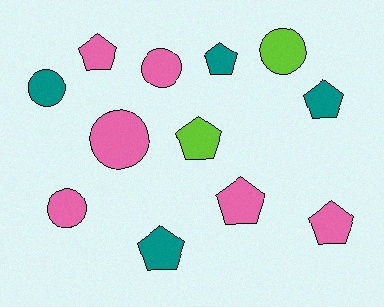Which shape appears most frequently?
Pentagon, with 7 objects.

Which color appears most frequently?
Pink, with 6 objects.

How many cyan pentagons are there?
There are no cyan pentagons.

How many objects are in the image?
There are 12 objects.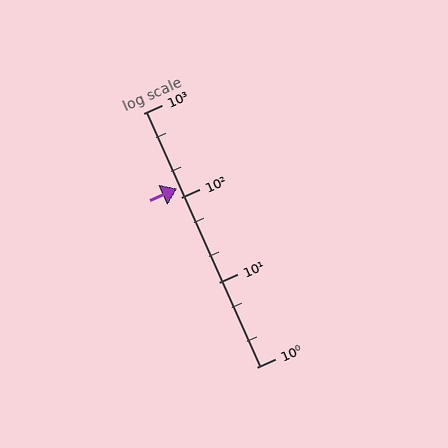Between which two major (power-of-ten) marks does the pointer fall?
The pointer is between 100 and 1000.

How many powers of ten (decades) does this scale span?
The scale spans 3 decades, from 1 to 1000.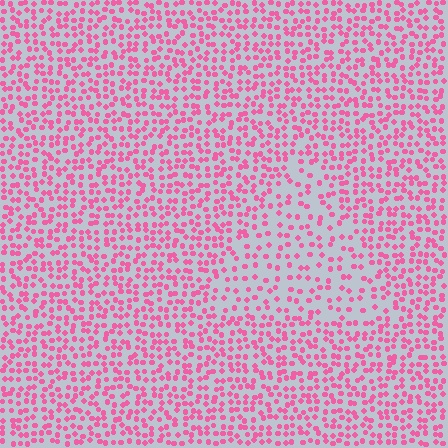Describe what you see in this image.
The image contains small pink elements arranged at two different densities. A triangle-shaped region is visible where the elements are less densely packed than the surrounding area.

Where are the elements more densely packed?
The elements are more densely packed outside the triangle boundary.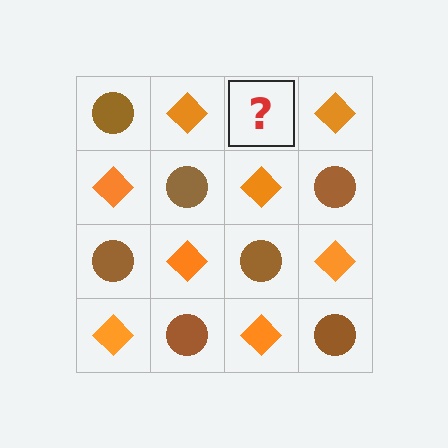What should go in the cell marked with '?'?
The missing cell should contain a brown circle.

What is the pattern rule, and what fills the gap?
The rule is that it alternates brown circle and orange diamond in a checkerboard pattern. The gap should be filled with a brown circle.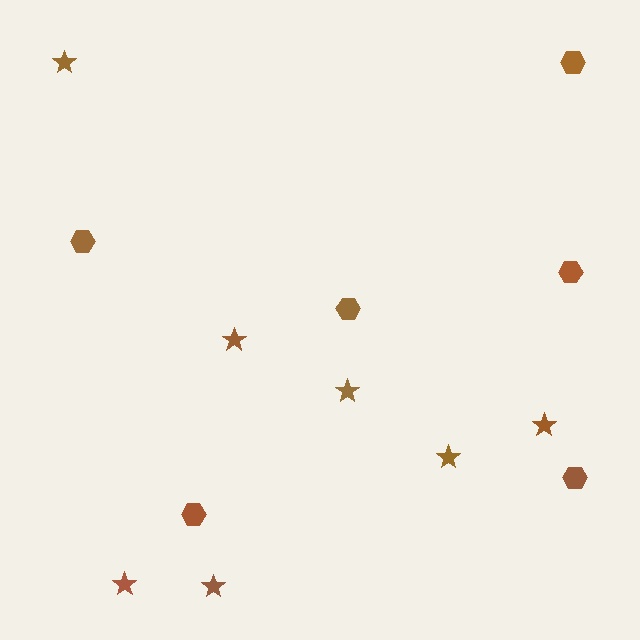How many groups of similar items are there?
There are 2 groups: one group of stars (7) and one group of hexagons (6).